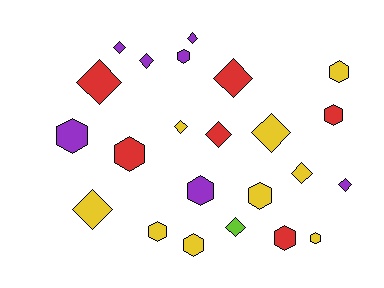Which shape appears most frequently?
Diamond, with 12 objects.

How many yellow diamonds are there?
There are 4 yellow diamonds.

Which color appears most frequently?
Yellow, with 9 objects.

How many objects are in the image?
There are 23 objects.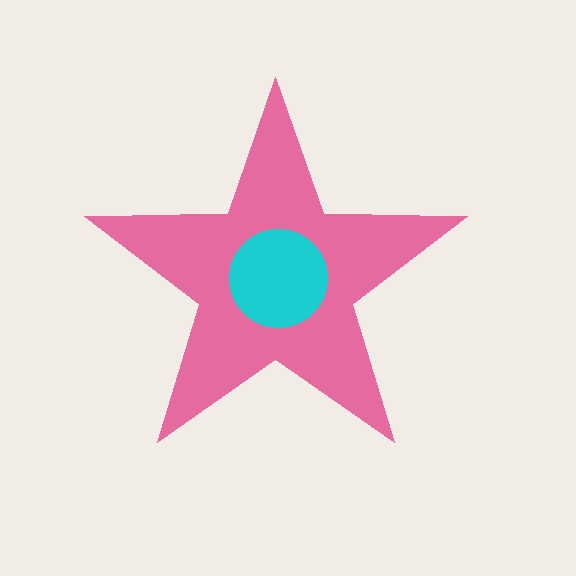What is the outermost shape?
The pink star.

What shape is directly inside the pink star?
The cyan circle.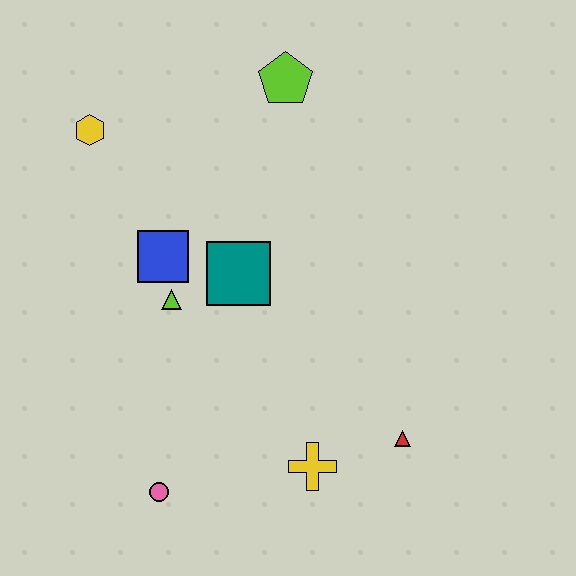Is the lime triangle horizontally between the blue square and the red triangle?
Yes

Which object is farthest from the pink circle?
The lime pentagon is farthest from the pink circle.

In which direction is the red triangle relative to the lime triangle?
The red triangle is to the right of the lime triangle.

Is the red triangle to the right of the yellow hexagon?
Yes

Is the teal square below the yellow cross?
No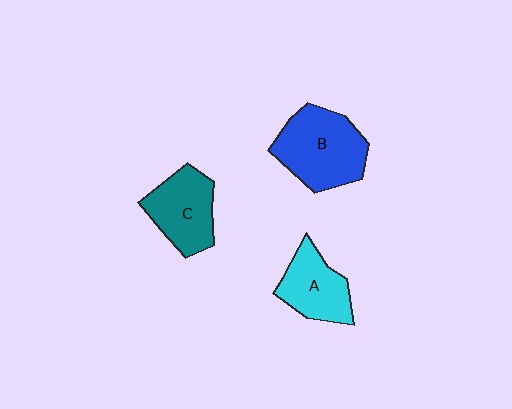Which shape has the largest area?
Shape B (blue).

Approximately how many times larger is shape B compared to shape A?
Approximately 1.5 times.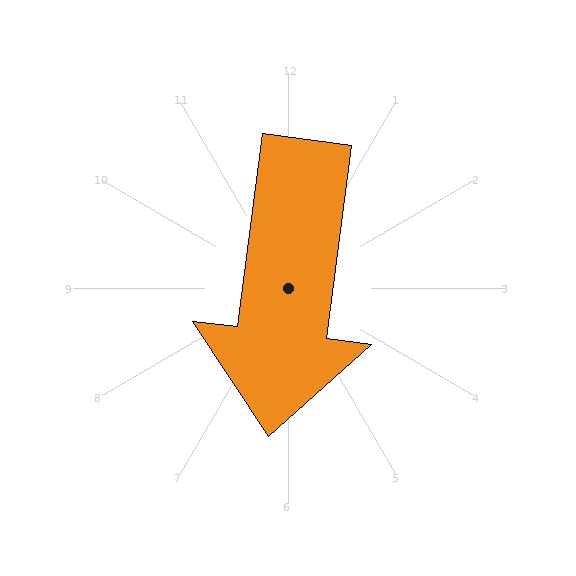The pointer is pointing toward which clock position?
Roughly 6 o'clock.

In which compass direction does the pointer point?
South.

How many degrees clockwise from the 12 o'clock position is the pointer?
Approximately 187 degrees.